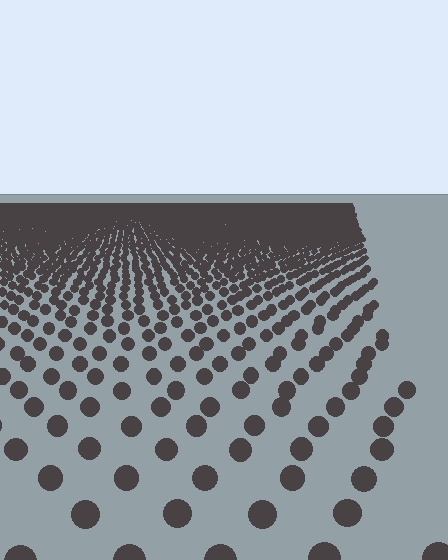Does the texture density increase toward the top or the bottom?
Density increases toward the top.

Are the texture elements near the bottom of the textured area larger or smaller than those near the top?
Larger. Near the bottom, elements are closer to the viewer and appear at a bigger on-screen size.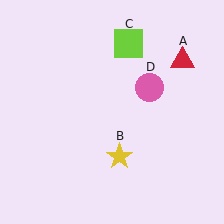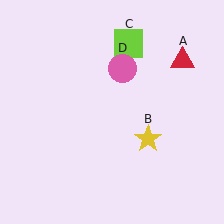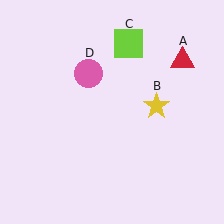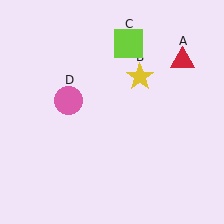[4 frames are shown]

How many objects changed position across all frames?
2 objects changed position: yellow star (object B), pink circle (object D).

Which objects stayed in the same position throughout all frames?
Red triangle (object A) and lime square (object C) remained stationary.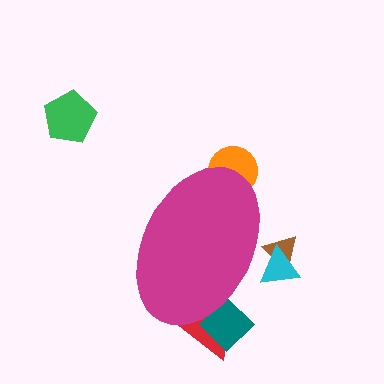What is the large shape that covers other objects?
A magenta ellipse.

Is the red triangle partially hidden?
Yes, the red triangle is partially hidden behind the magenta ellipse.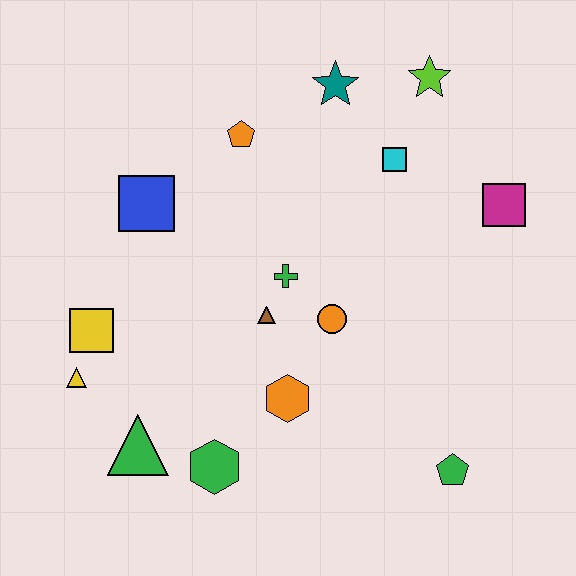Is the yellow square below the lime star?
Yes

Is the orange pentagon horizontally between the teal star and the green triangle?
Yes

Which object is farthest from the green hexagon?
The lime star is farthest from the green hexagon.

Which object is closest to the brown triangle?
The green cross is closest to the brown triangle.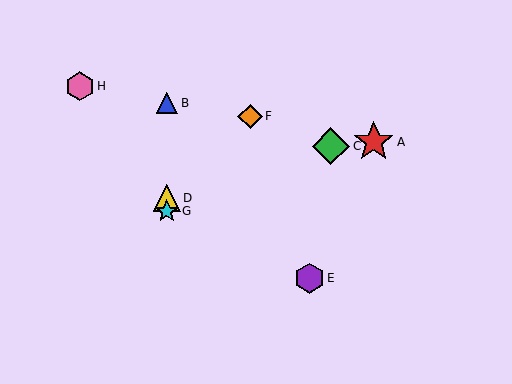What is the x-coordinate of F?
Object F is at x≈250.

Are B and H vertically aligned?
No, B is at x≈167 and H is at x≈80.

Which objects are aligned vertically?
Objects B, D, G are aligned vertically.